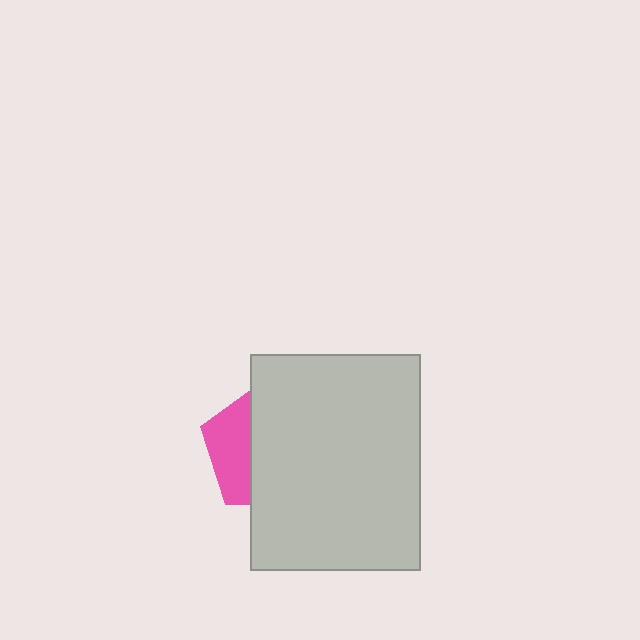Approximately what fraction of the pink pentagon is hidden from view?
Roughly 68% of the pink pentagon is hidden behind the light gray rectangle.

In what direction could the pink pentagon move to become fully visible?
The pink pentagon could move left. That would shift it out from behind the light gray rectangle entirely.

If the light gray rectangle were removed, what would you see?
You would see the complete pink pentagon.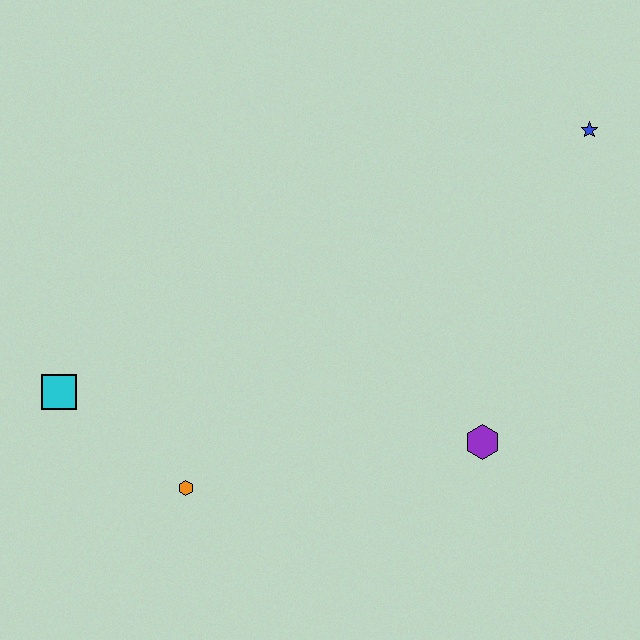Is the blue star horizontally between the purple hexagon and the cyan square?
No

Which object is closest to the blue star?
The purple hexagon is closest to the blue star.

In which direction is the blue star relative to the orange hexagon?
The blue star is to the right of the orange hexagon.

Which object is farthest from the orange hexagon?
The blue star is farthest from the orange hexagon.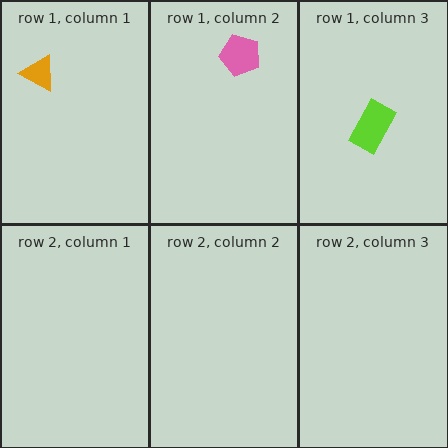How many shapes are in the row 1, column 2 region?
1.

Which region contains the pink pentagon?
The row 1, column 2 region.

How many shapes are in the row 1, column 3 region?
1.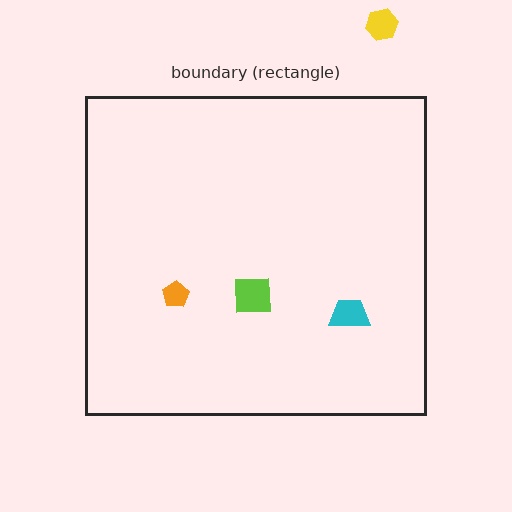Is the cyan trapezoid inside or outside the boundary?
Inside.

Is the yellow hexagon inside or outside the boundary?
Outside.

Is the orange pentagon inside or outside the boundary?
Inside.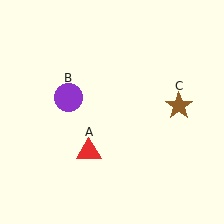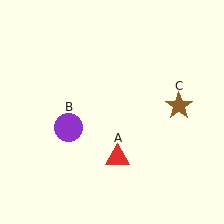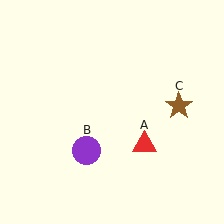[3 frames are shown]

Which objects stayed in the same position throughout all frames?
Brown star (object C) remained stationary.